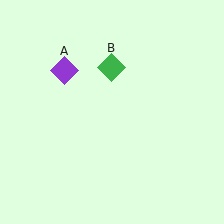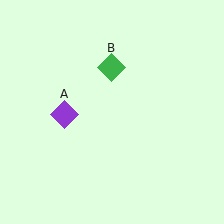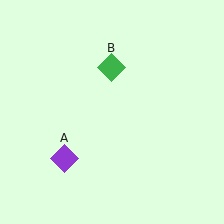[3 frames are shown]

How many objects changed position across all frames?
1 object changed position: purple diamond (object A).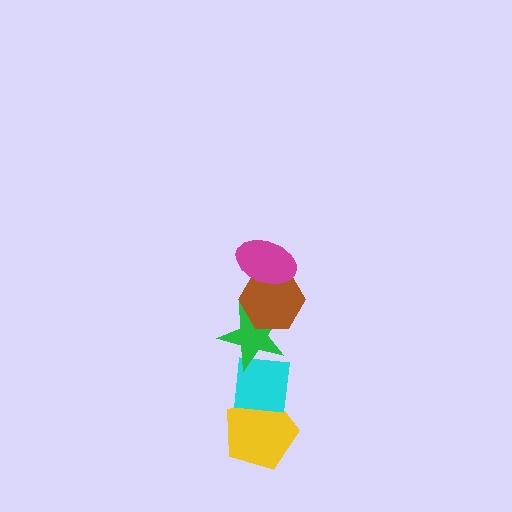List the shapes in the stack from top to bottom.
From top to bottom: the magenta ellipse, the brown hexagon, the green star, the cyan square, the yellow pentagon.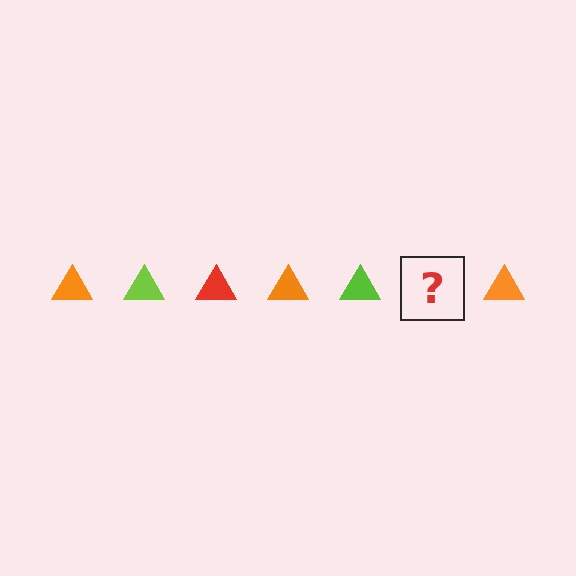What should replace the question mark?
The question mark should be replaced with a red triangle.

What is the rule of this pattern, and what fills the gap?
The rule is that the pattern cycles through orange, lime, red triangles. The gap should be filled with a red triangle.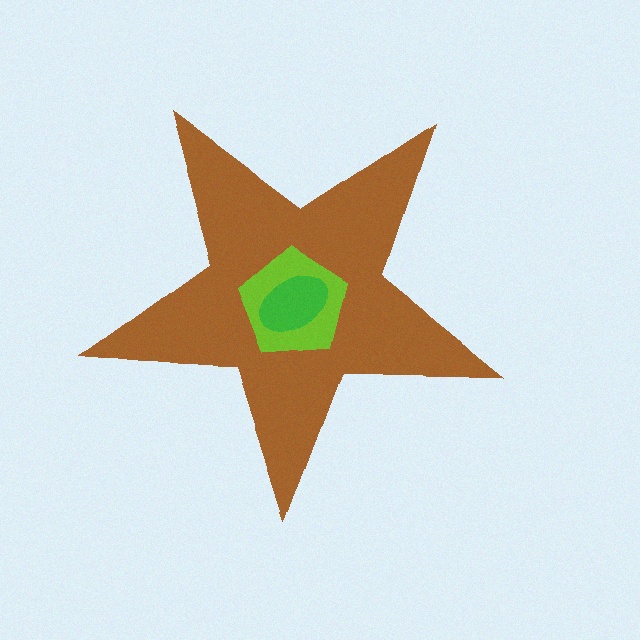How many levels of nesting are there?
3.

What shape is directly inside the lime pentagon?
The green ellipse.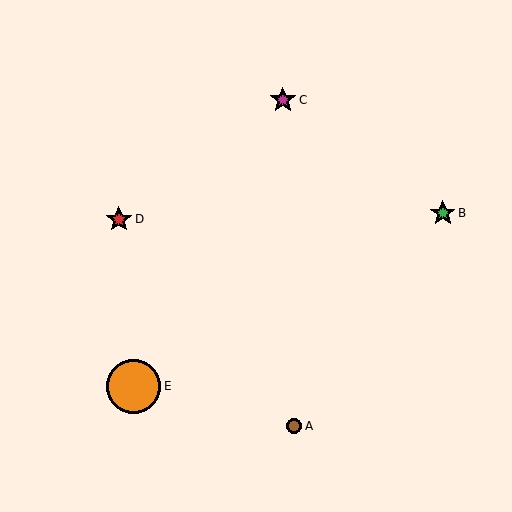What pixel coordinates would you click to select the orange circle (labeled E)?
Click at (134, 386) to select the orange circle E.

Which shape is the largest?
The orange circle (labeled E) is the largest.